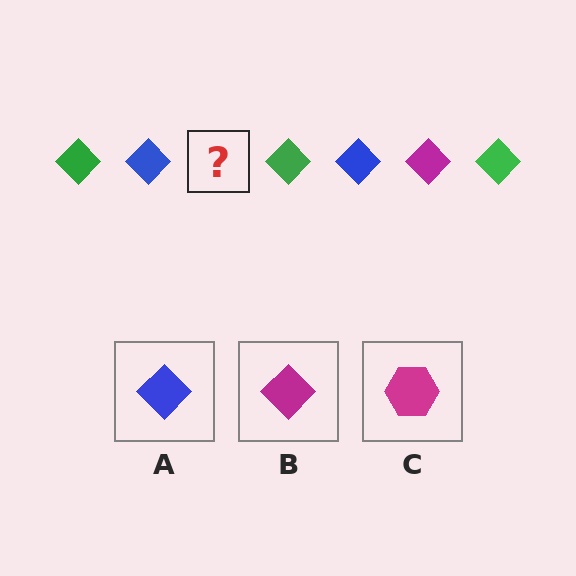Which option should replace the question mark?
Option B.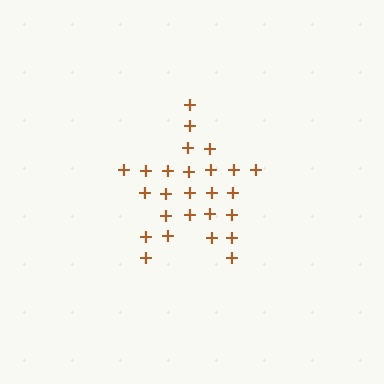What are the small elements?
The small elements are plus signs.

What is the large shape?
The large shape is a star.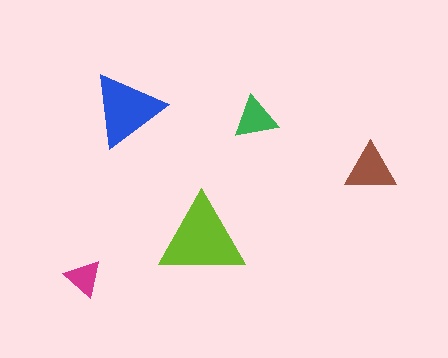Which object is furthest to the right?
The brown triangle is rightmost.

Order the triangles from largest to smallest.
the lime one, the blue one, the brown one, the green one, the magenta one.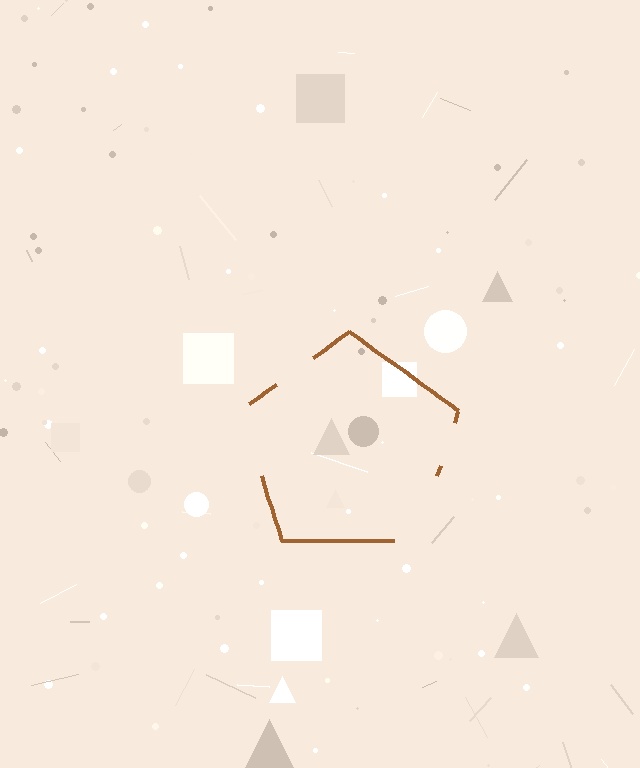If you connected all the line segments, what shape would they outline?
They would outline a pentagon.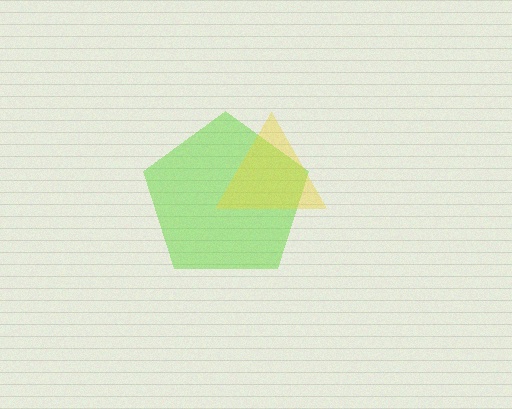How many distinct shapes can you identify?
There are 2 distinct shapes: a lime pentagon, a yellow triangle.